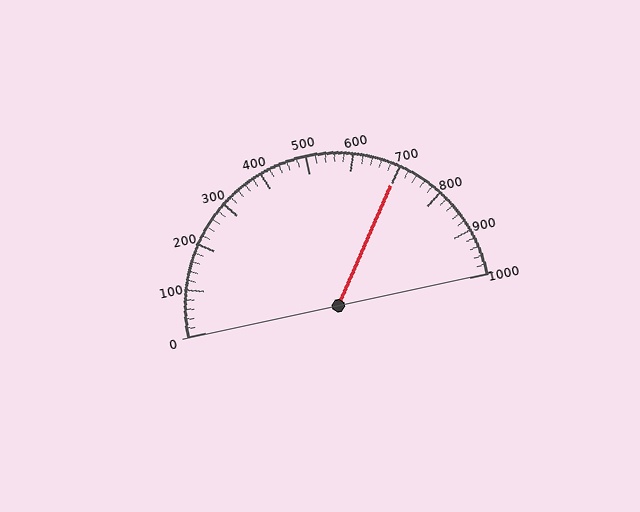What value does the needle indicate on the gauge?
The needle indicates approximately 700.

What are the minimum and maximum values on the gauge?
The gauge ranges from 0 to 1000.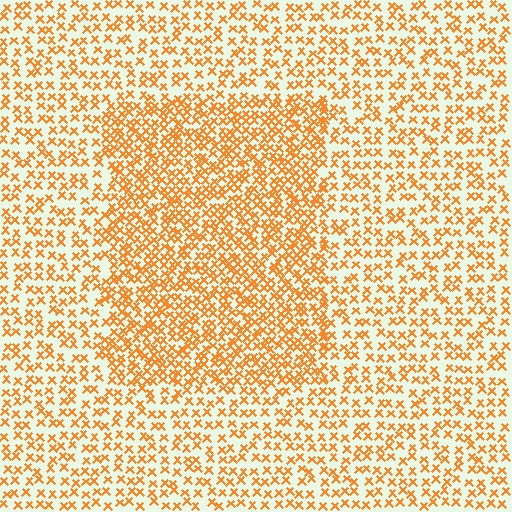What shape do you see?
I see a rectangle.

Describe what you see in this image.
The image contains small orange elements arranged at two different densities. A rectangle-shaped region is visible where the elements are more densely packed than the surrounding area.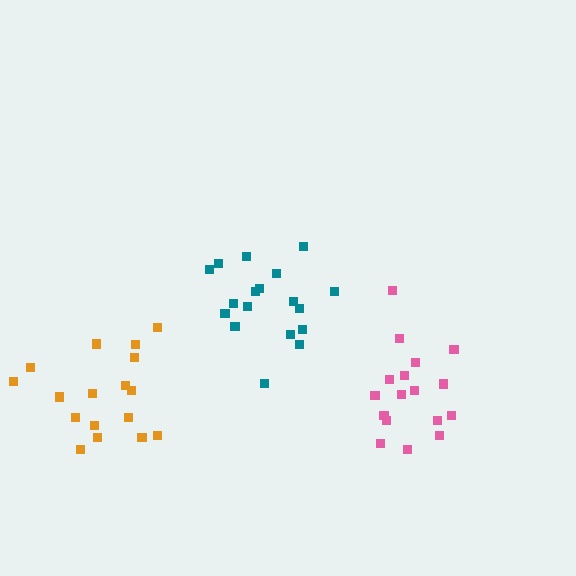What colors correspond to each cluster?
The clusters are colored: teal, orange, pink.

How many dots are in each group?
Group 1: 18 dots, Group 2: 17 dots, Group 3: 17 dots (52 total).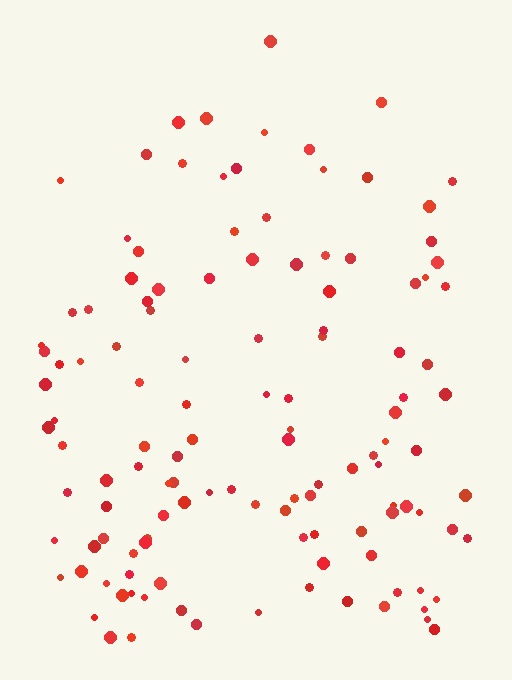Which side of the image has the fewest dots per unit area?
The top.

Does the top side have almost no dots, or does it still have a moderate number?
Still a moderate number, just noticeably fewer than the bottom.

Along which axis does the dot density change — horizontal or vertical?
Vertical.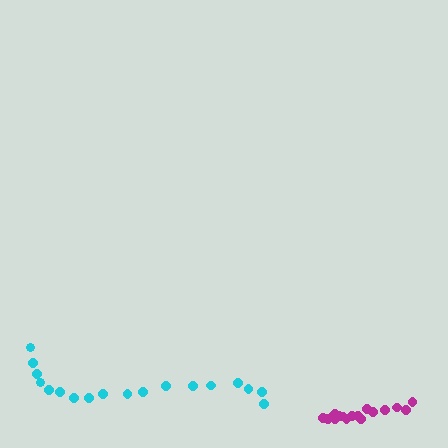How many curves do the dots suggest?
There are 2 distinct paths.